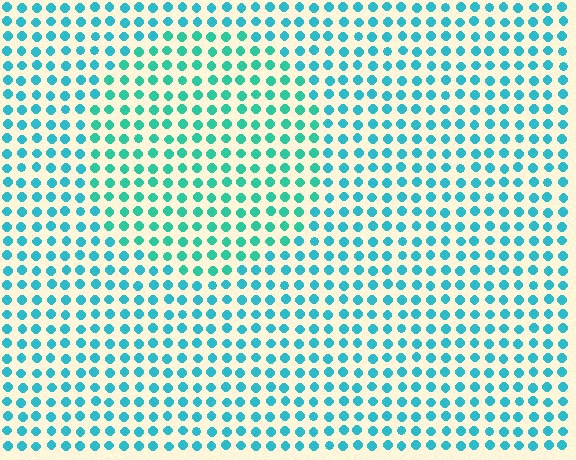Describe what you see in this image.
The image is filled with small cyan elements in a uniform arrangement. A circle-shaped region is visible where the elements are tinted to a slightly different hue, forming a subtle color boundary.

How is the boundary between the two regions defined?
The boundary is defined purely by a slight shift in hue (about 22 degrees). Spacing, size, and orientation are identical on both sides.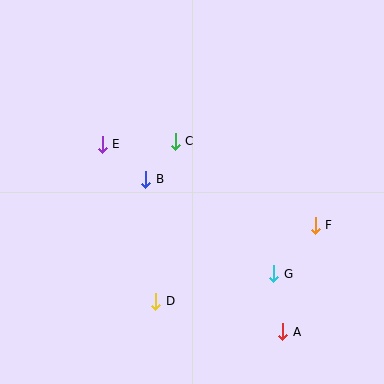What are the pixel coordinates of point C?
Point C is at (175, 141).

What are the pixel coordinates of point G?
Point G is at (274, 274).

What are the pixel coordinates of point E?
Point E is at (102, 144).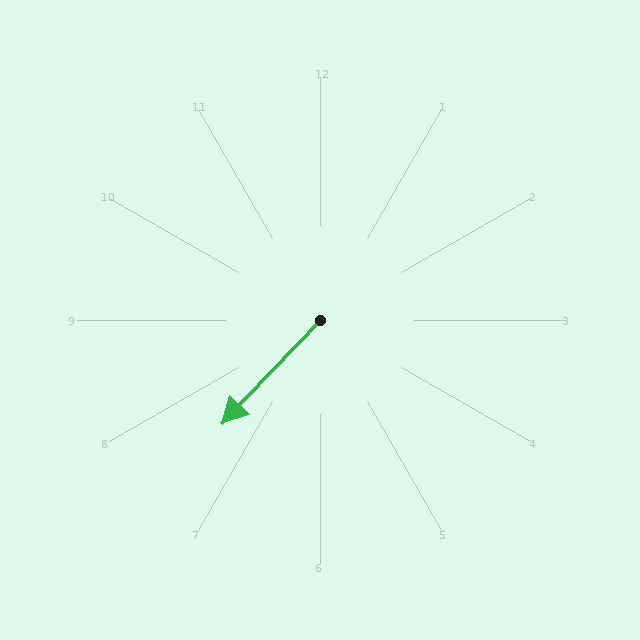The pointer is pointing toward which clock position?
Roughly 7 o'clock.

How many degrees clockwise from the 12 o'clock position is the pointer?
Approximately 224 degrees.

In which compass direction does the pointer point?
Southwest.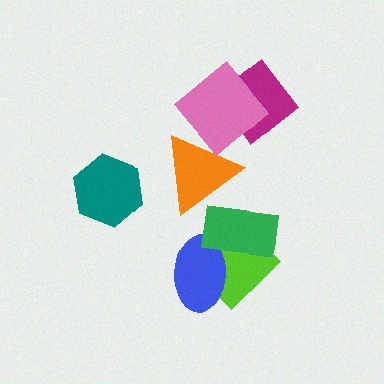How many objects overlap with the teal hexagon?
0 objects overlap with the teal hexagon.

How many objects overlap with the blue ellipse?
2 objects overlap with the blue ellipse.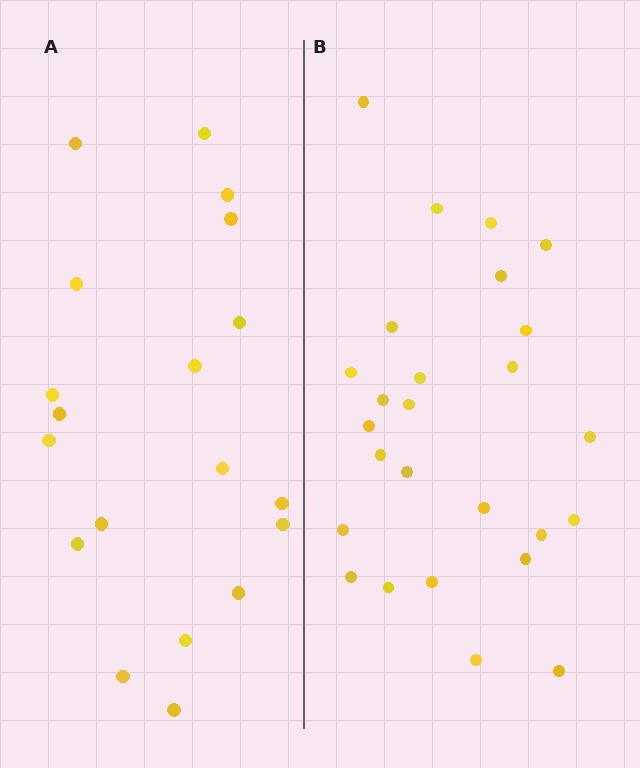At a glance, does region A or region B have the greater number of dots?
Region B (the right region) has more dots.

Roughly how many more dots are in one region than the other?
Region B has roughly 8 or so more dots than region A.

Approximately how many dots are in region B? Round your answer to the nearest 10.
About 30 dots. (The exact count is 26, which rounds to 30.)